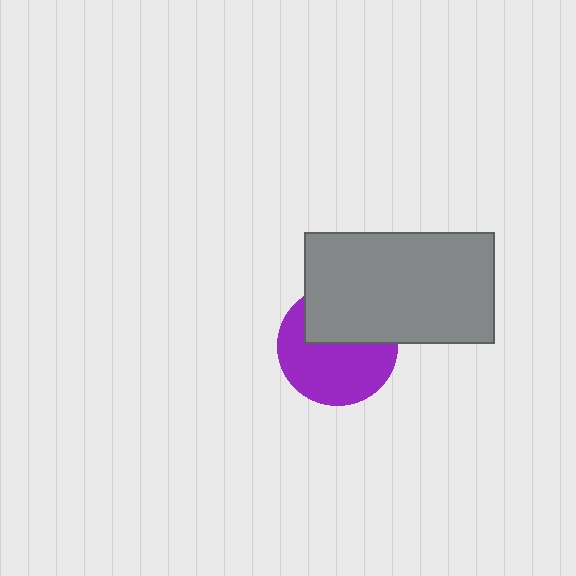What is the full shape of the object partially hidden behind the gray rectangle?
The partially hidden object is a purple circle.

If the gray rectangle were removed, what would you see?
You would see the complete purple circle.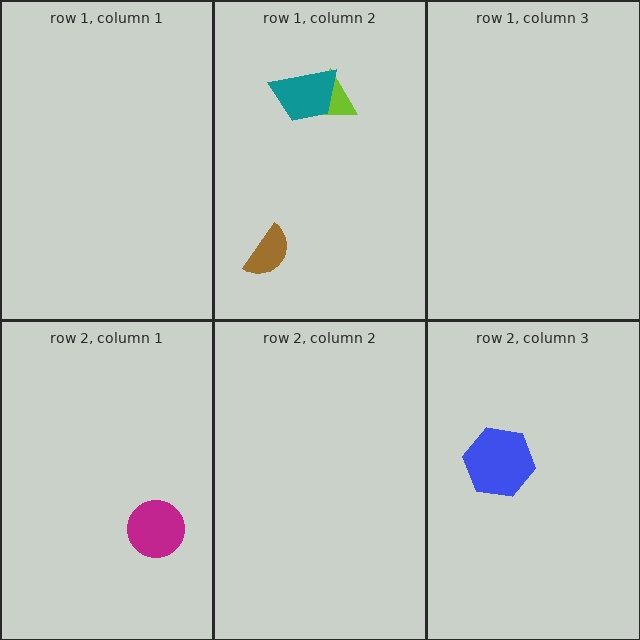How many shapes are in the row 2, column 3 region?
1.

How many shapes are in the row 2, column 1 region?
1.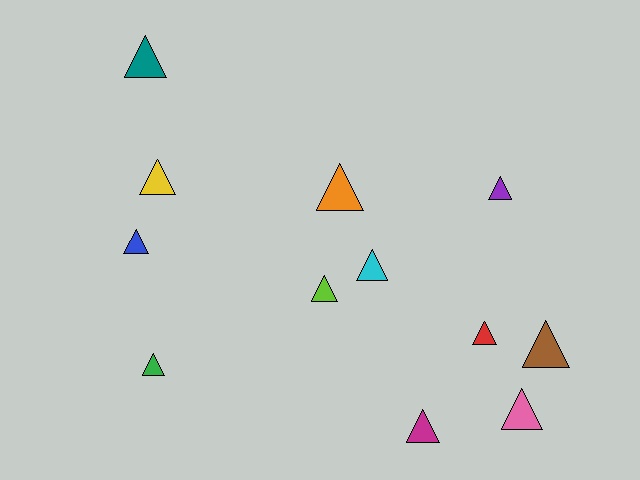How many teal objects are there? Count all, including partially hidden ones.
There is 1 teal object.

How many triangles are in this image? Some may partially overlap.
There are 12 triangles.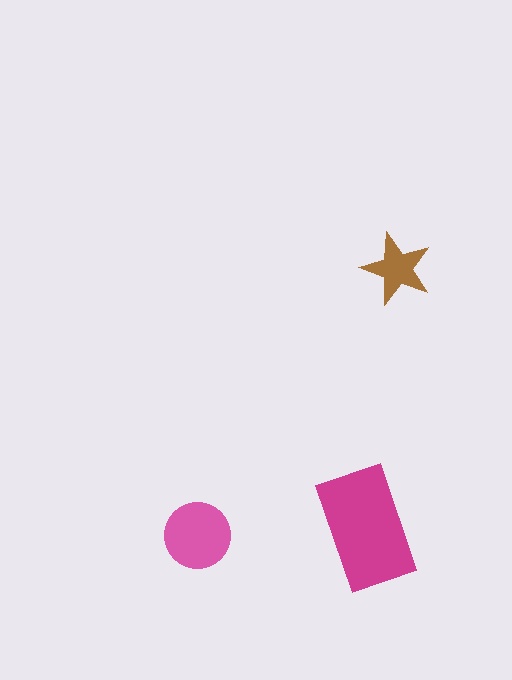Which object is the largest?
The magenta rectangle.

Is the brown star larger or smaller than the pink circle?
Smaller.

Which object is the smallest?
The brown star.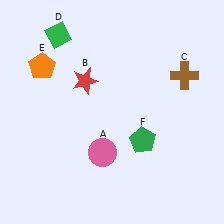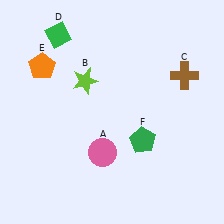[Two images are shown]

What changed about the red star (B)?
In Image 1, B is red. In Image 2, it changed to lime.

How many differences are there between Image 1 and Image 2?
There is 1 difference between the two images.